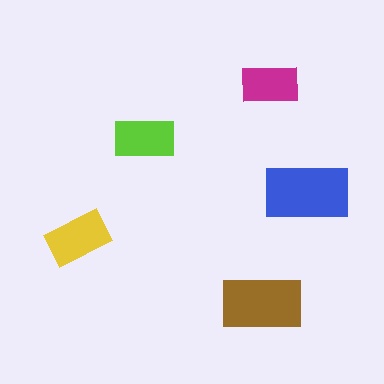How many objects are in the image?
There are 5 objects in the image.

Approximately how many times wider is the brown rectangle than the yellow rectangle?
About 1.5 times wider.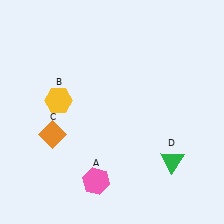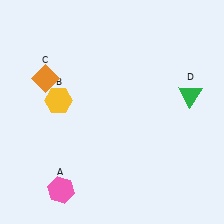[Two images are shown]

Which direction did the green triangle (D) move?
The green triangle (D) moved up.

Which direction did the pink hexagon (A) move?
The pink hexagon (A) moved left.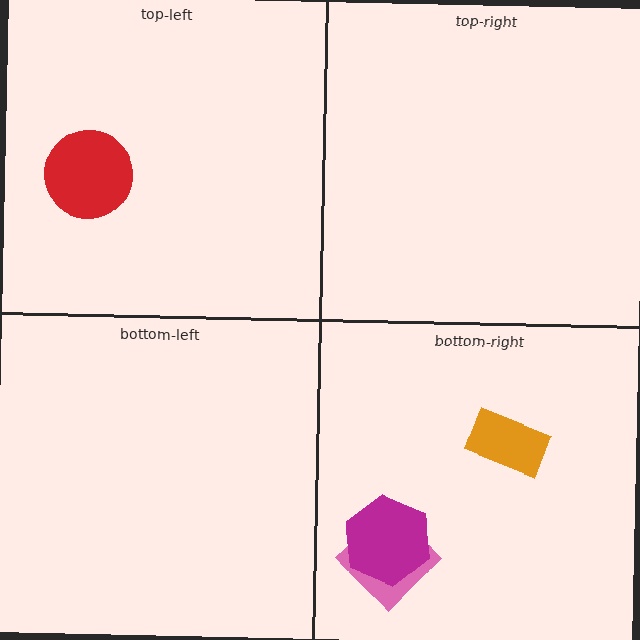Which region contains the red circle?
The top-left region.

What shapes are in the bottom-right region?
The pink diamond, the orange rectangle, the magenta hexagon.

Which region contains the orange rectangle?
The bottom-right region.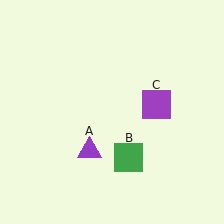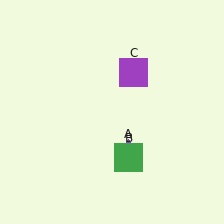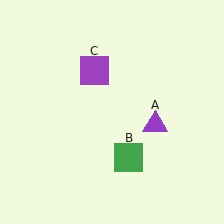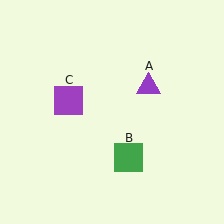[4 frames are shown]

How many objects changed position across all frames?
2 objects changed position: purple triangle (object A), purple square (object C).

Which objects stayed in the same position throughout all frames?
Green square (object B) remained stationary.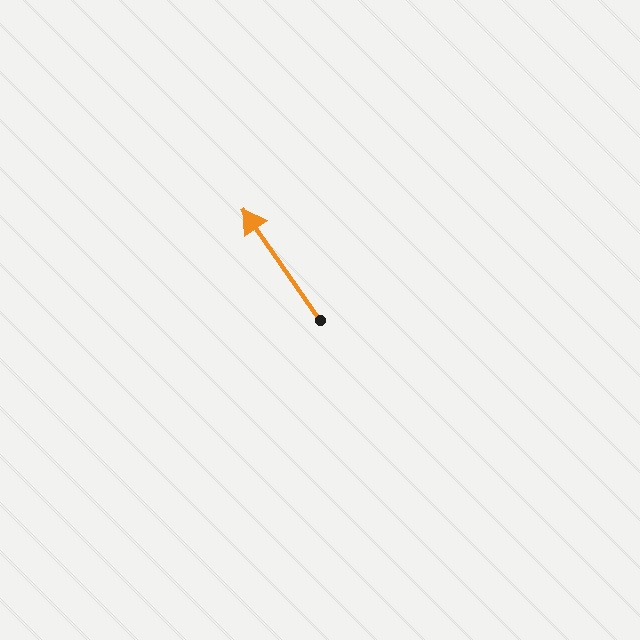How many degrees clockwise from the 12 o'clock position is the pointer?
Approximately 325 degrees.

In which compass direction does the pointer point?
Northwest.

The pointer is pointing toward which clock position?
Roughly 11 o'clock.